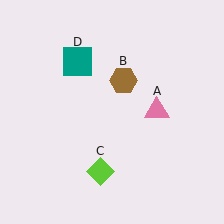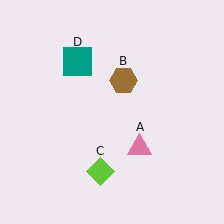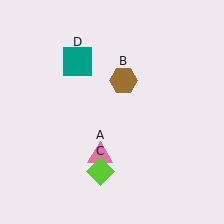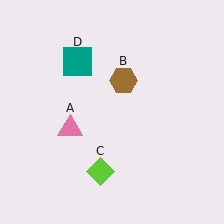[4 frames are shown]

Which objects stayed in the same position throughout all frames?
Brown hexagon (object B) and lime diamond (object C) and teal square (object D) remained stationary.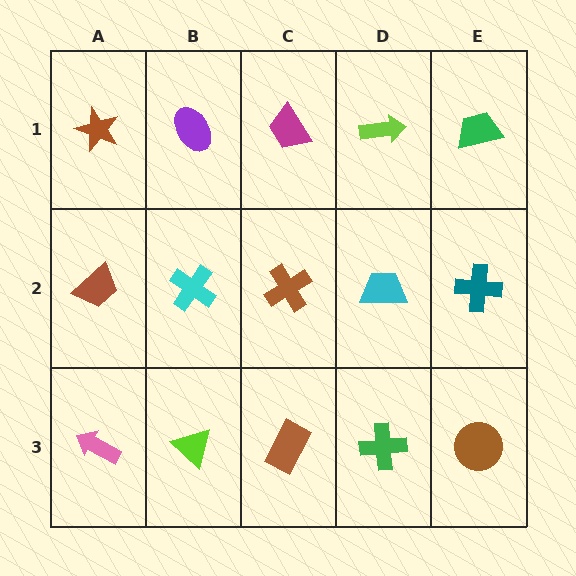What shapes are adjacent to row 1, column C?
A brown cross (row 2, column C), a purple ellipse (row 1, column B), a lime arrow (row 1, column D).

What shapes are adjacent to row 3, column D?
A cyan trapezoid (row 2, column D), a brown rectangle (row 3, column C), a brown circle (row 3, column E).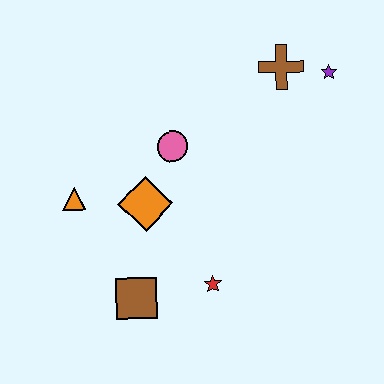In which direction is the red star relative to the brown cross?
The red star is below the brown cross.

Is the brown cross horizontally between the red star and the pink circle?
No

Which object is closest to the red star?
The brown square is closest to the red star.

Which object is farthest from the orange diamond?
The purple star is farthest from the orange diamond.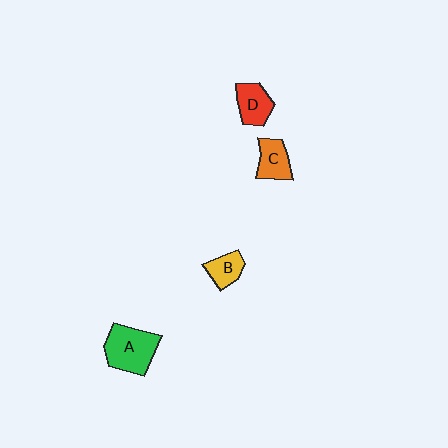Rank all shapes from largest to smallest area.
From largest to smallest: A (green), D (red), C (orange), B (yellow).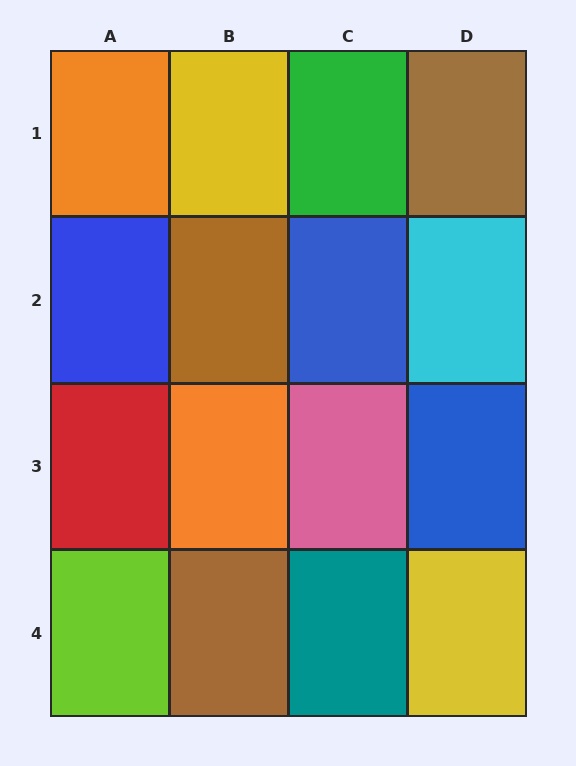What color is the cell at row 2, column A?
Blue.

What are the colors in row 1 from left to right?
Orange, yellow, green, brown.